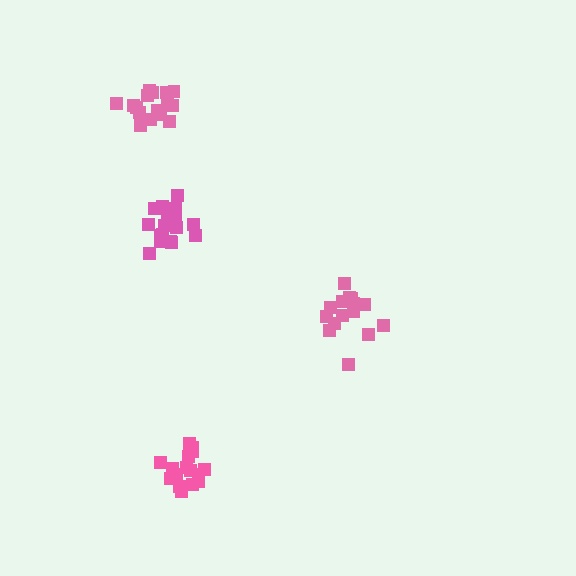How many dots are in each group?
Group 1: 17 dots, Group 2: 15 dots, Group 3: 16 dots, Group 4: 20 dots (68 total).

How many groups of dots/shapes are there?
There are 4 groups.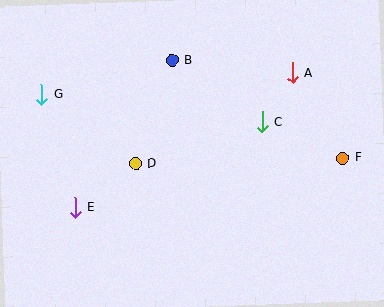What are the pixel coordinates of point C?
Point C is at (262, 122).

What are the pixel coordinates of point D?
Point D is at (135, 164).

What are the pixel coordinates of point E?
Point E is at (75, 207).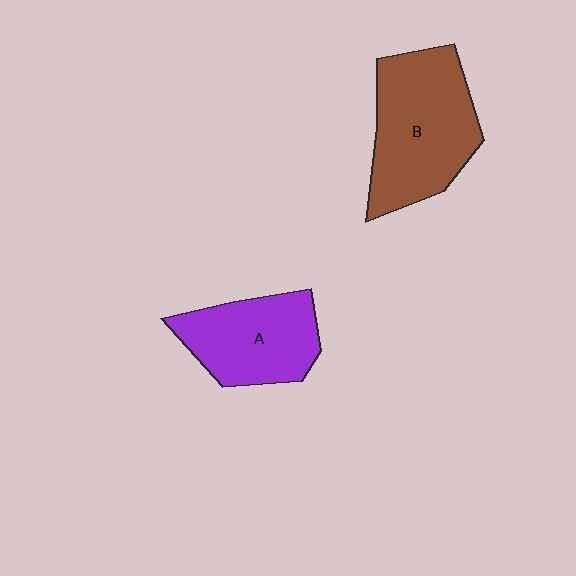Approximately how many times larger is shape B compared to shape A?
Approximately 1.3 times.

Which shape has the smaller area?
Shape A (purple).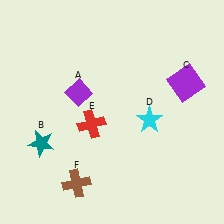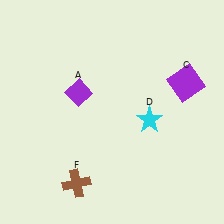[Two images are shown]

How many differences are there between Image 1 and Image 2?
There are 2 differences between the two images.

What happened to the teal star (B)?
The teal star (B) was removed in Image 2. It was in the bottom-left area of Image 1.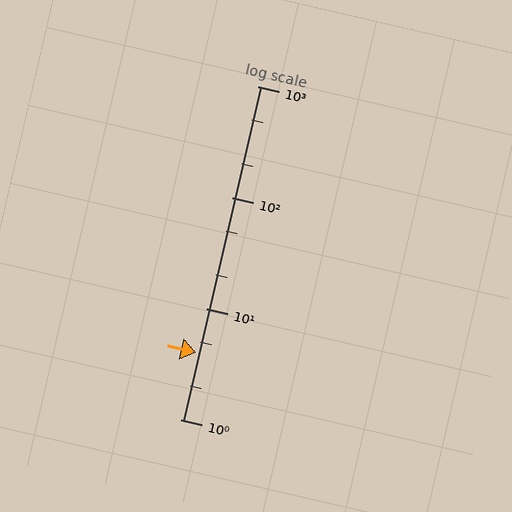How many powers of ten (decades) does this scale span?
The scale spans 3 decades, from 1 to 1000.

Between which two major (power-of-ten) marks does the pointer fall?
The pointer is between 1 and 10.